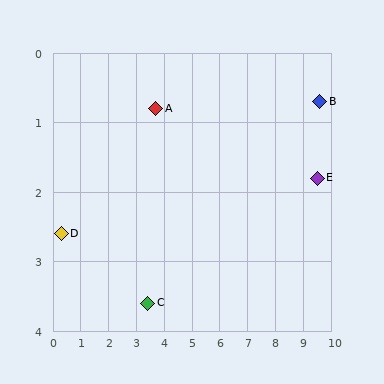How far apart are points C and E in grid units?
Points C and E are about 6.4 grid units apart.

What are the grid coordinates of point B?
Point B is at approximately (9.6, 0.7).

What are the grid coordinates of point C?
Point C is at approximately (3.4, 3.6).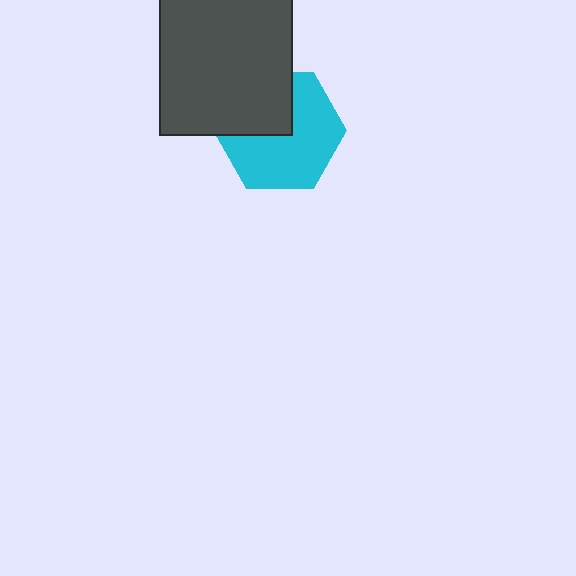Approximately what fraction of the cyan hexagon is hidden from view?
Roughly 35% of the cyan hexagon is hidden behind the dark gray rectangle.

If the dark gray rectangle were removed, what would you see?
You would see the complete cyan hexagon.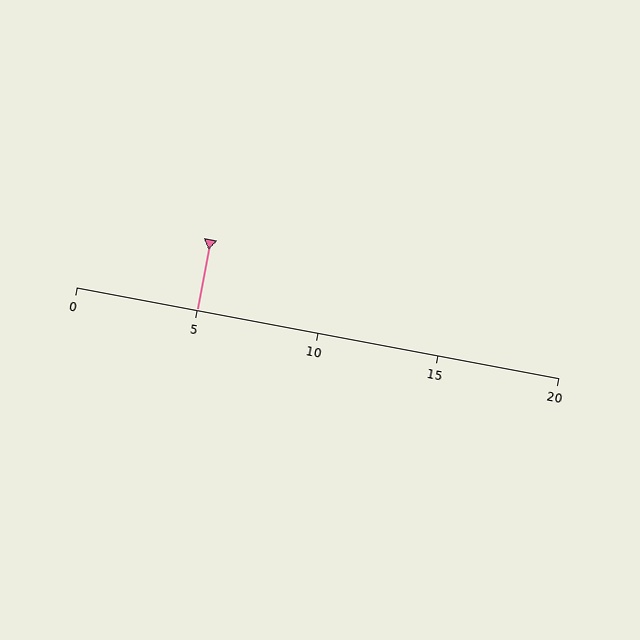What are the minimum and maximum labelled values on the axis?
The axis runs from 0 to 20.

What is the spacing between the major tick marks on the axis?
The major ticks are spaced 5 apart.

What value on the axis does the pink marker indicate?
The marker indicates approximately 5.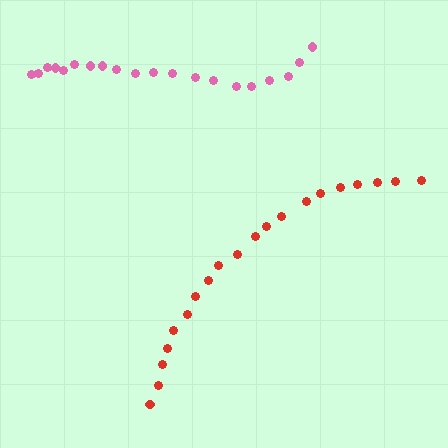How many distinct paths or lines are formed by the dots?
There are 2 distinct paths.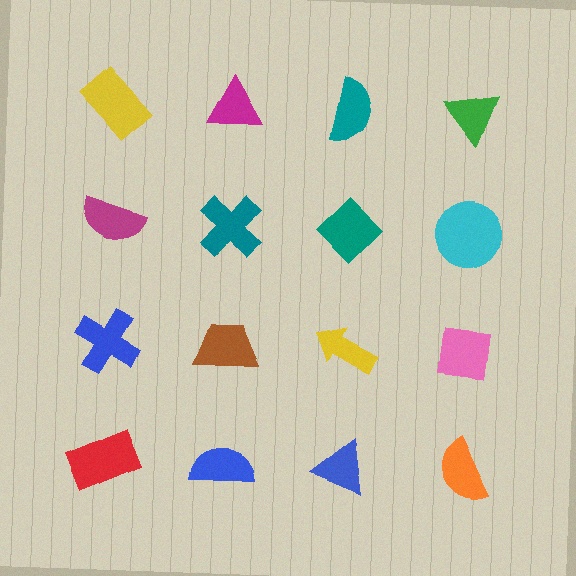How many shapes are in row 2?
4 shapes.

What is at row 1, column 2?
A magenta triangle.